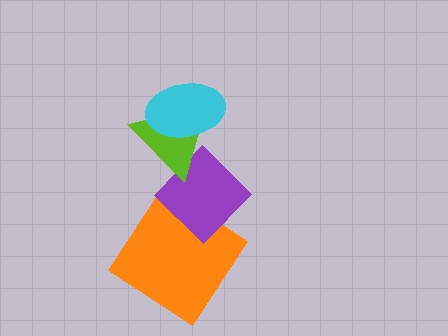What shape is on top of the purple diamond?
The lime triangle is on top of the purple diamond.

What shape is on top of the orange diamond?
The purple diamond is on top of the orange diamond.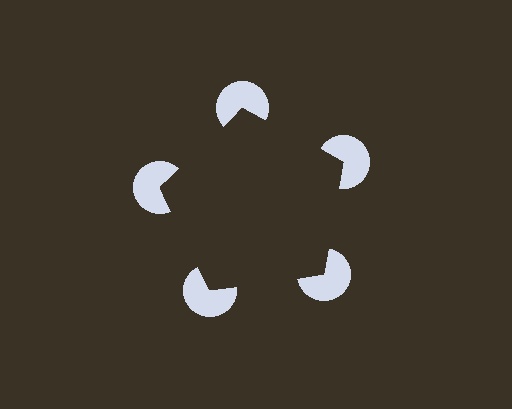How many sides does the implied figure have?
5 sides.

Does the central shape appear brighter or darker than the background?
It typically appears slightly darker than the background, even though no actual brightness change is drawn.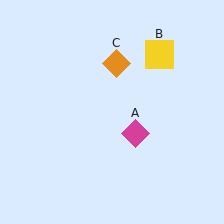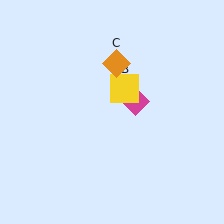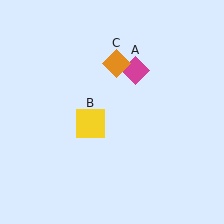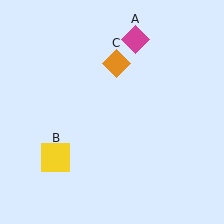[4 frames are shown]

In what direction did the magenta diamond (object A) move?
The magenta diamond (object A) moved up.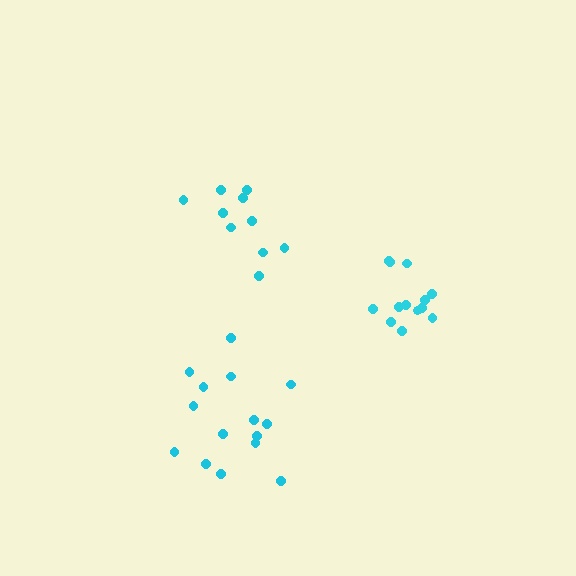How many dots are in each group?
Group 1: 10 dots, Group 2: 15 dots, Group 3: 13 dots (38 total).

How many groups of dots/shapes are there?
There are 3 groups.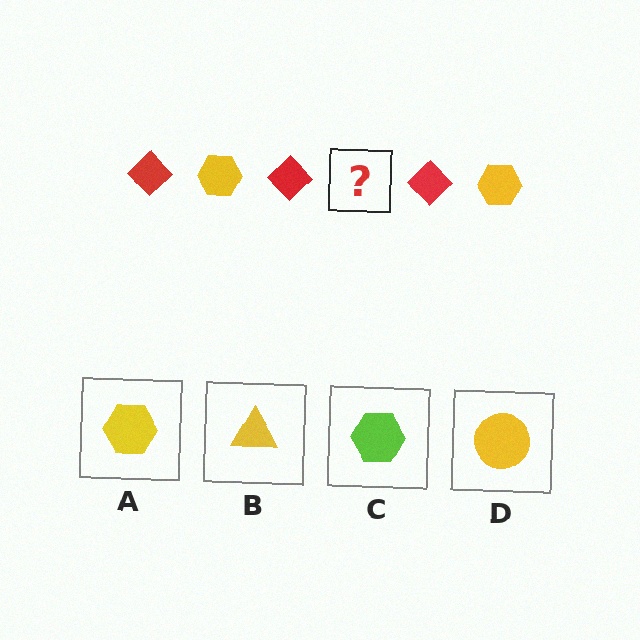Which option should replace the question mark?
Option A.